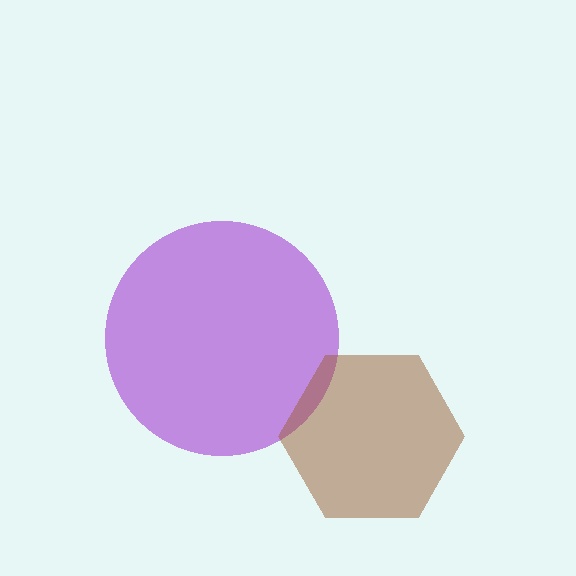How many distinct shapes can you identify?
There are 2 distinct shapes: a purple circle, a brown hexagon.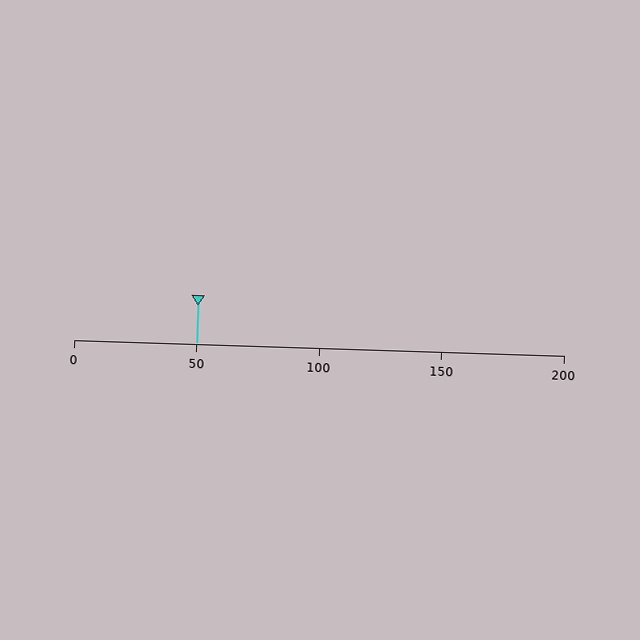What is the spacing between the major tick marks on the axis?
The major ticks are spaced 50 apart.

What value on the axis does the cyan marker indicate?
The marker indicates approximately 50.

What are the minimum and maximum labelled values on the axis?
The axis runs from 0 to 200.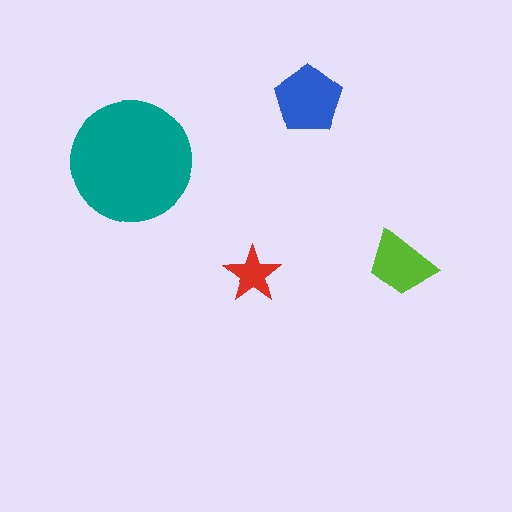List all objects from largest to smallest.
The teal circle, the blue pentagon, the lime trapezoid, the red star.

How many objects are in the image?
There are 4 objects in the image.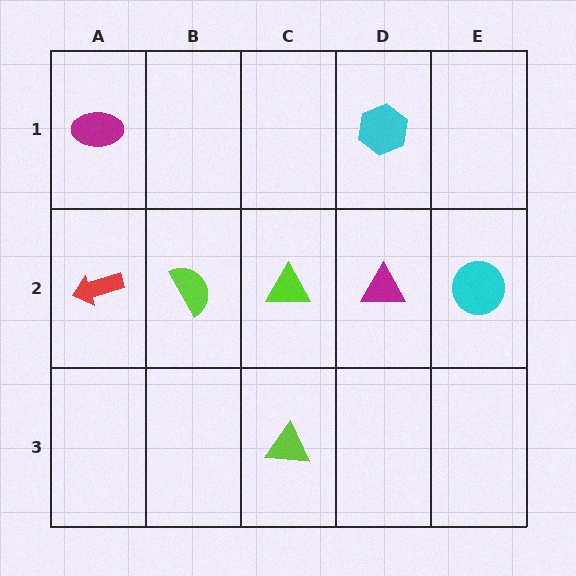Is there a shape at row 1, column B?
No, that cell is empty.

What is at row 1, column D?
A cyan hexagon.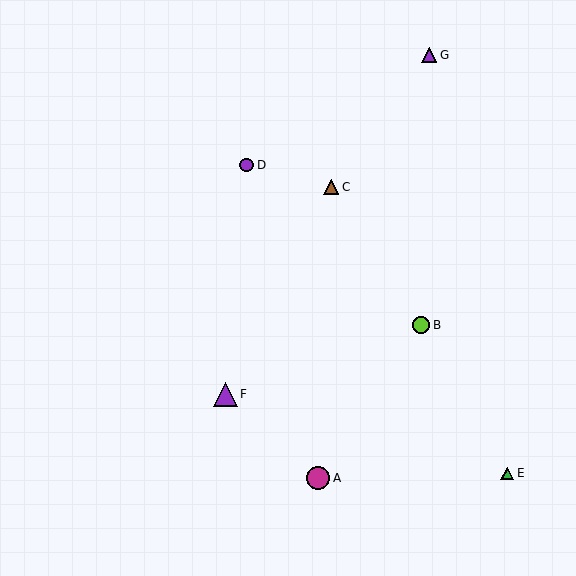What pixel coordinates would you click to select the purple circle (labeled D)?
Click at (247, 165) to select the purple circle D.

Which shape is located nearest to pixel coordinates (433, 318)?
The lime circle (labeled B) at (421, 325) is nearest to that location.